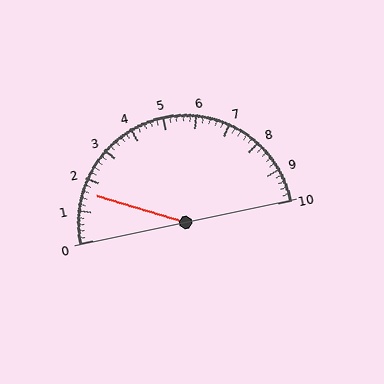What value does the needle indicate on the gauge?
The needle indicates approximately 1.6.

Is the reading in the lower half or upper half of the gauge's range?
The reading is in the lower half of the range (0 to 10).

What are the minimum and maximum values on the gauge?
The gauge ranges from 0 to 10.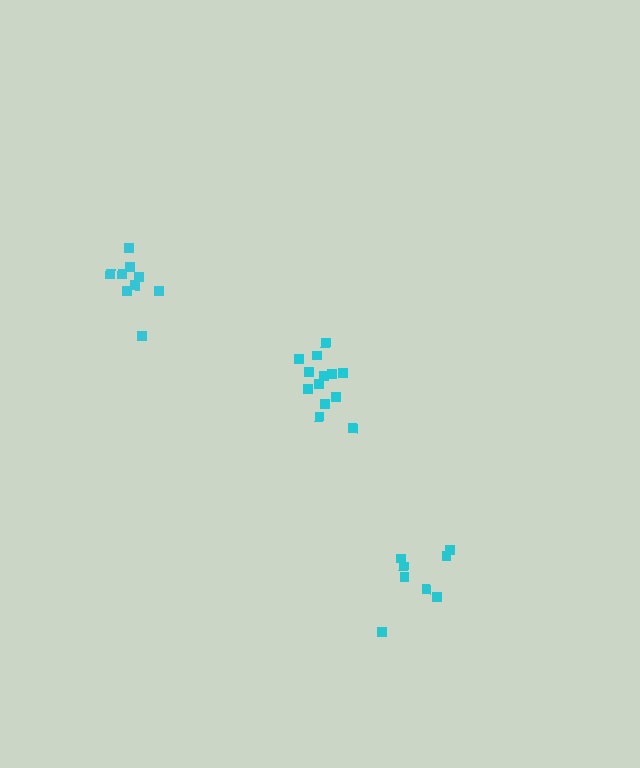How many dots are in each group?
Group 1: 13 dots, Group 2: 9 dots, Group 3: 8 dots (30 total).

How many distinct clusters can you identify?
There are 3 distinct clusters.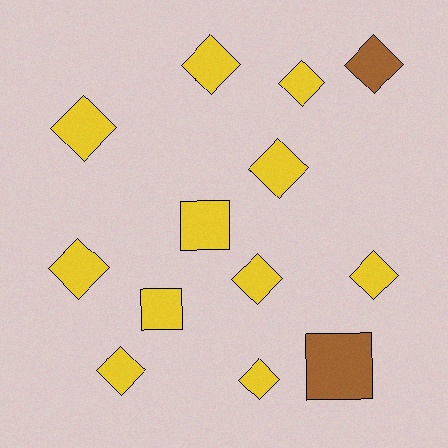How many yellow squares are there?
There are 2 yellow squares.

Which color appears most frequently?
Yellow, with 11 objects.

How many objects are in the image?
There are 13 objects.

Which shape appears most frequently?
Diamond, with 10 objects.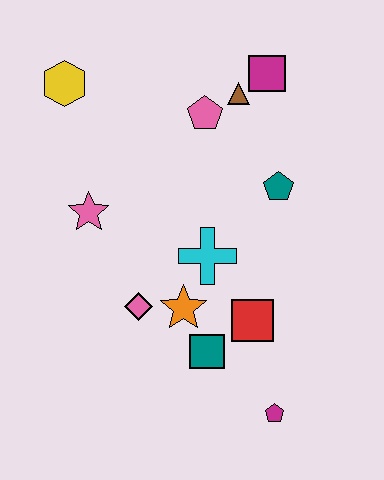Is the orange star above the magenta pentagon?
Yes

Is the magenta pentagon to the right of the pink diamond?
Yes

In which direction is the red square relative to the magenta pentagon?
The red square is above the magenta pentagon.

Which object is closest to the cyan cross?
The orange star is closest to the cyan cross.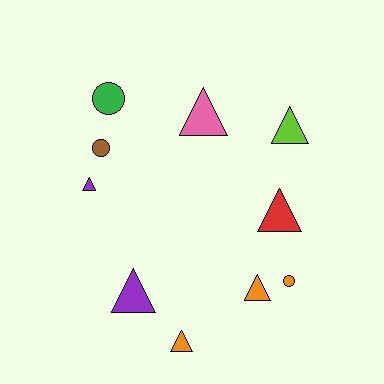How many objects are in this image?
There are 10 objects.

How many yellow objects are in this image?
There are no yellow objects.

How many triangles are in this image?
There are 7 triangles.